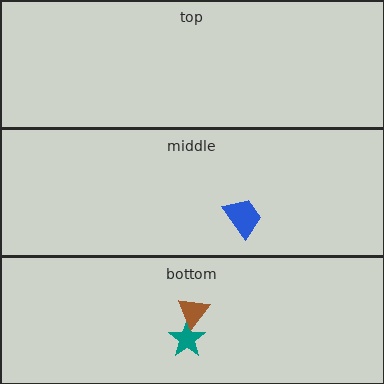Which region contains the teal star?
The bottom region.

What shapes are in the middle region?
The blue trapezoid.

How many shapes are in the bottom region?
2.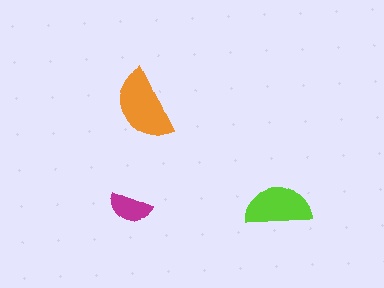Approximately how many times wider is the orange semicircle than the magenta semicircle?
About 1.5 times wider.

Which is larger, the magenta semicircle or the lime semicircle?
The lime one.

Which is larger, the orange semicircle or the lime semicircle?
The orange one.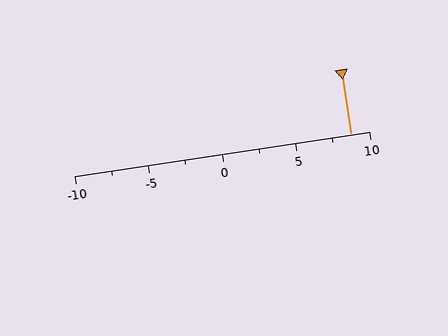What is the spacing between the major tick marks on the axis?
The major ticks are spaced 5 apart.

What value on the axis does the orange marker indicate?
The marker indicates approximately 8.8.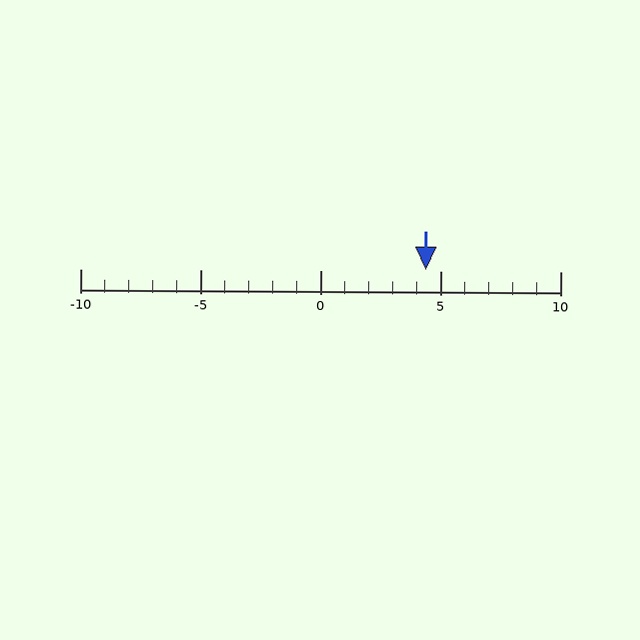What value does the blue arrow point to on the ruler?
The blue arrow points to approximately 4.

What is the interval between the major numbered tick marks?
The major tick marks are spaced 5 units apart.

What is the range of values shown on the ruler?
The ruler shows values from -10 to 10.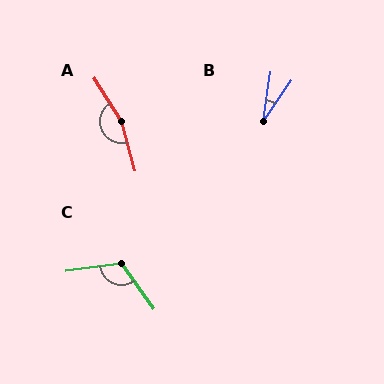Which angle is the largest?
A, at approximately 164 degrees.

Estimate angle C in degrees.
Approximately 118 degrees.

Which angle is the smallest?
B, at approximately 26 degrees.